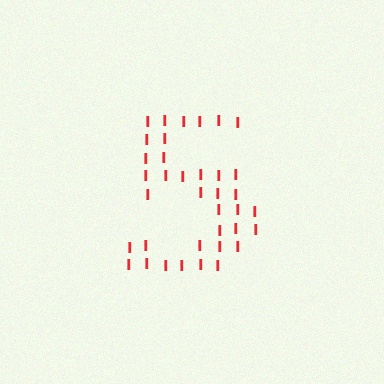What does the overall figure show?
The overall figure shows the digit 5.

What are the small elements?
The small elements are letter I's.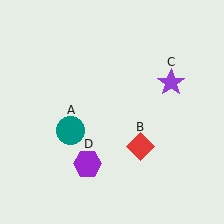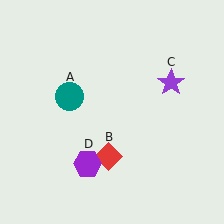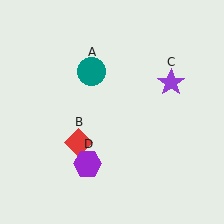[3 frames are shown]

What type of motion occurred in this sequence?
The teal circle (object A), red diamond (object B) rotated clockwise around the center of the scene.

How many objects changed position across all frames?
2 objects changed position: teal circle (object A), red diamond (object B).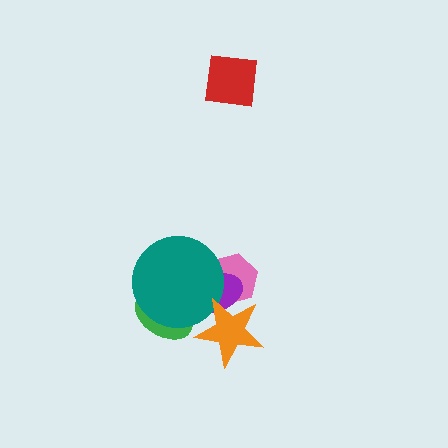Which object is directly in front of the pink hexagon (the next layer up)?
The purple ellipse is directly in front of the pink hexagon.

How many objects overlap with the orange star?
3 objects overlap with the orange star.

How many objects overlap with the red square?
0 objects overlap with the red square.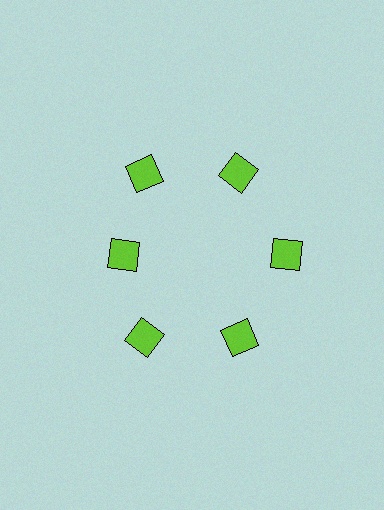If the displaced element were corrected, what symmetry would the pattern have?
It would have 6-fold rotational symmetry — the pattern would map onto itself every 60 degrees.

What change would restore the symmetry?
The symmetry would be restored by moving it outward, back onto the ring so that all 6 squares sit at equal angles and equal distance from the center.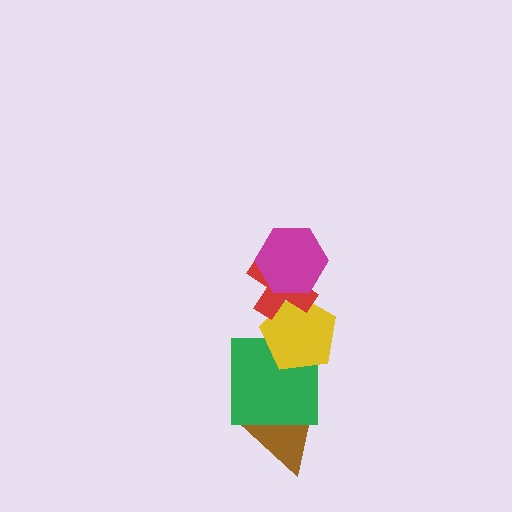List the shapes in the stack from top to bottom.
From top to bottom: the magenta hexagon, the red cross, the yellow pentagon, the green square, the brown triangle.